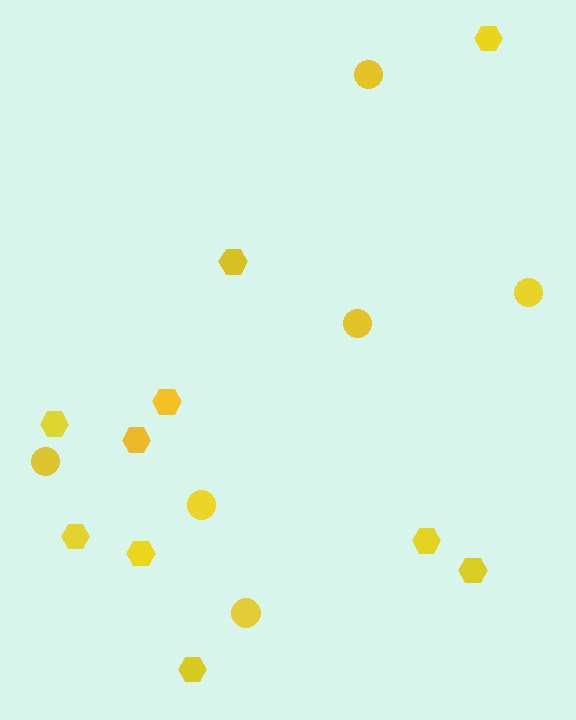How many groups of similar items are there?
There are 2 groups: one group of circles (6) and one group of hexagons (10).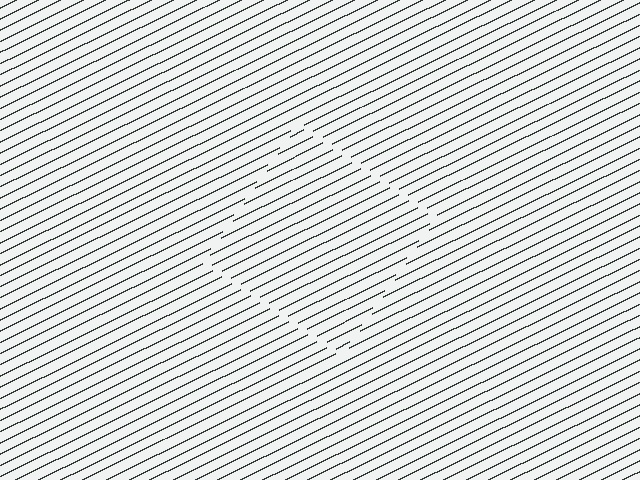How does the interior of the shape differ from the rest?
The interior of the shape contains the same grating, shifted by half a period — the contour is defined by the phase discontinuity where line-ends from the inner and outer gratings abut.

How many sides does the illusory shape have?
4 sides — the line-ends trace a square.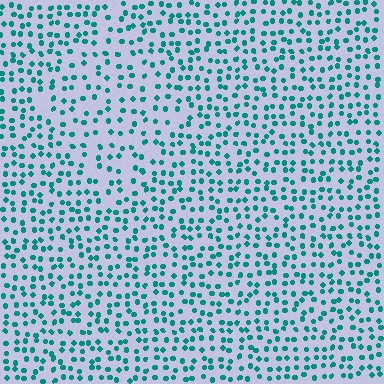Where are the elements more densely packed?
The elements are more densely packed outside the diamond boundary.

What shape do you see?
I see a diamond.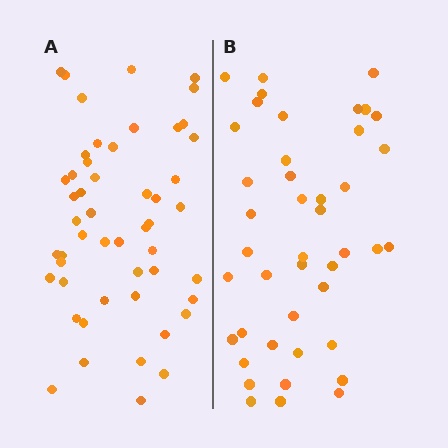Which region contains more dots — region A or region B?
Region A (the left region) has more dots.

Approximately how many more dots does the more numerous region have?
Region A has roughly 8 or so more dots than region B.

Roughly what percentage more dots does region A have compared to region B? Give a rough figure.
About 20% more.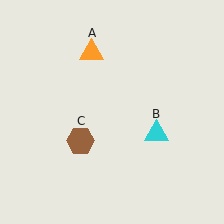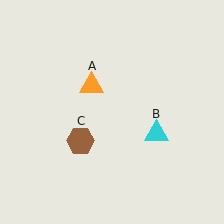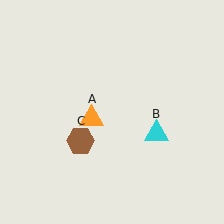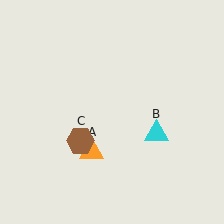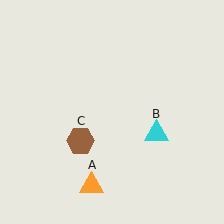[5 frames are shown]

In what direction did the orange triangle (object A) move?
The orange triangle (object A) moved down.